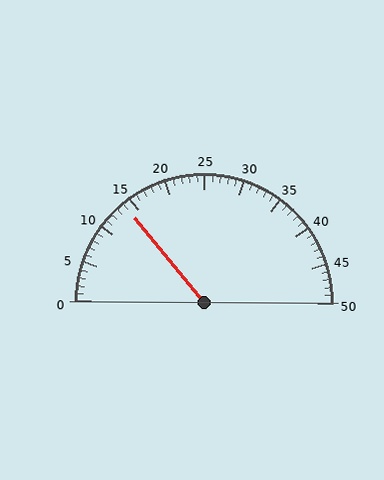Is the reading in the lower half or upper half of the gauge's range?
The reading is in the lower half of the range (0 to 50).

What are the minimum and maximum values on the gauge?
The gauge ranges from 0 to 50.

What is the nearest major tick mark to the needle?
The nearest major tick mark is 15.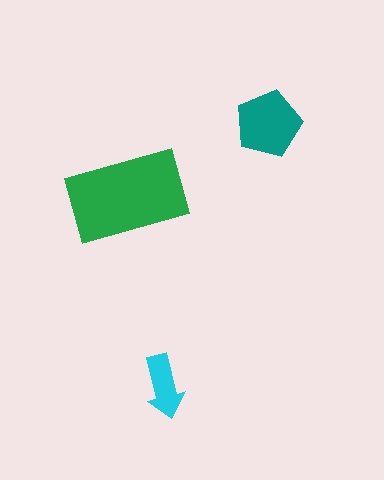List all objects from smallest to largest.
The cyan arrow, the teal pentagon, the green rectangle.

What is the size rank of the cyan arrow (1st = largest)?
3rd.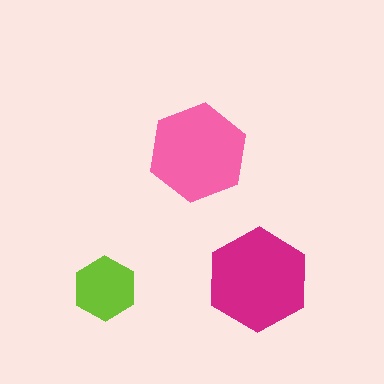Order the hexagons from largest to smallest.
the magenta one, the pink one, the lime one.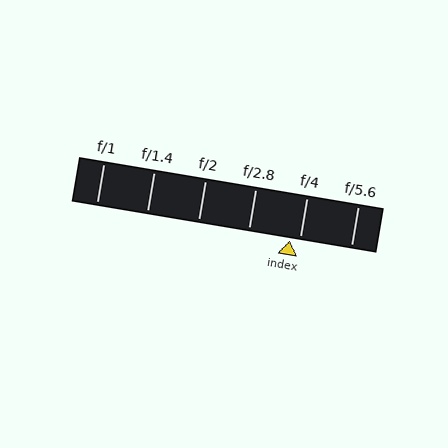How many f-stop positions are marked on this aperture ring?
There are 6 f-stop positions marked.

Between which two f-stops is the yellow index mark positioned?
The index mark is between f/2.8 and f/4.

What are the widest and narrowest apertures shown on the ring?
The widest aperture shown is f/1 and the narrowest is f/5.6.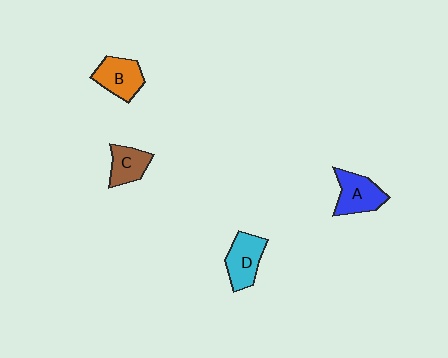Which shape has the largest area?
Shape A (blue).